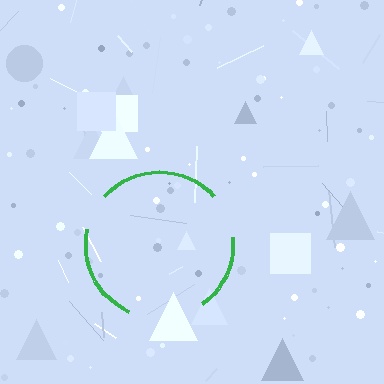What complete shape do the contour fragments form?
The contour fragments form a circle.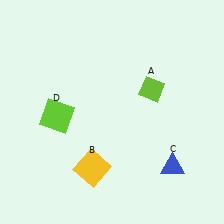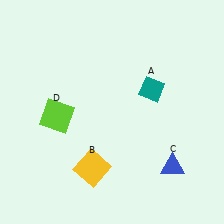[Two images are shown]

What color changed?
The diamond (A) changed from lime in Image 1 to teal in Image 2.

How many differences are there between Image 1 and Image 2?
There is 1 difference between the two images.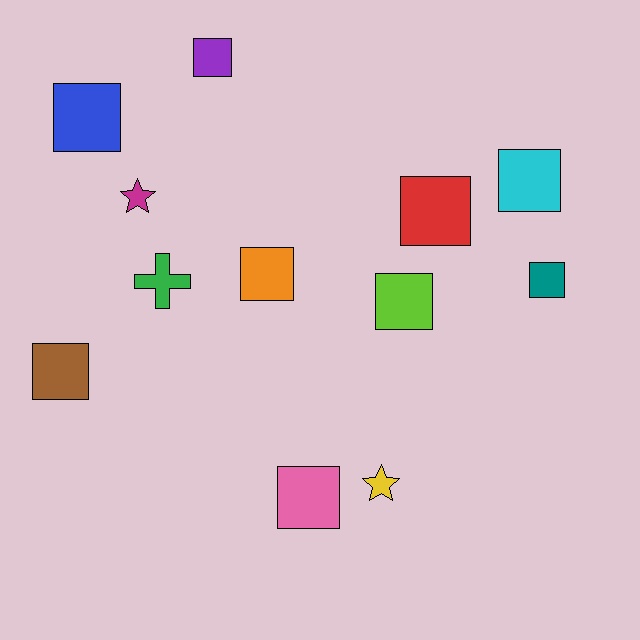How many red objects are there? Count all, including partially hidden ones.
There is 1 red object.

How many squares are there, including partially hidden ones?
There are 9 squares.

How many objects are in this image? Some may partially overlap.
There are 12 objects.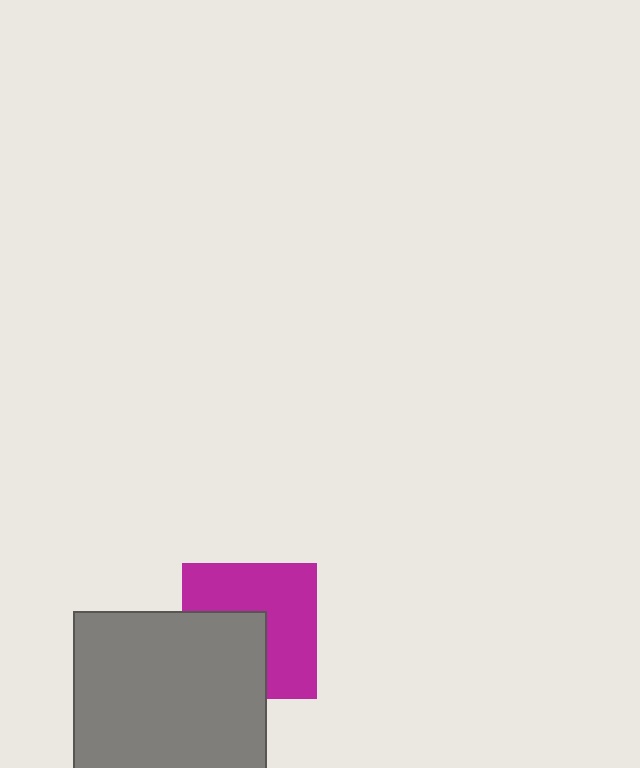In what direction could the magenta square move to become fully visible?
The magenta square could move toward the upper-right. That would shift it out from behind the gray square entirely.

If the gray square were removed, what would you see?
You would see the complete magenta square.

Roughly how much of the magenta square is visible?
About half of it is visible (roughly 59%).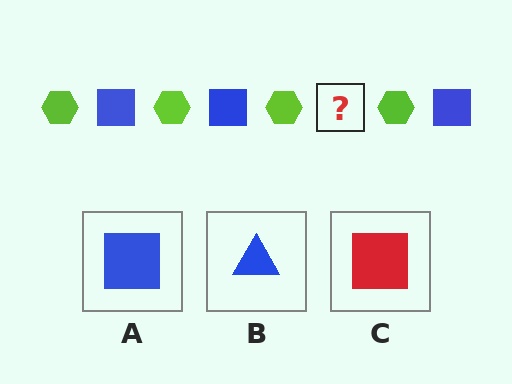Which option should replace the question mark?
Option A.